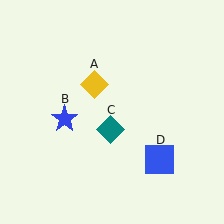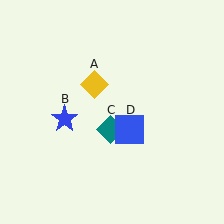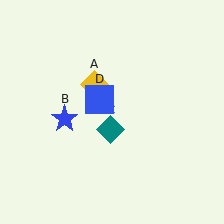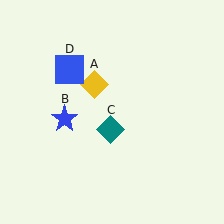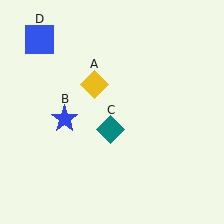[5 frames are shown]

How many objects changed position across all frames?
1 object changed position: blue square (object D).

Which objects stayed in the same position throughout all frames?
Yellow diamond (object A) and blue star (object B) and teal diamond (object C) remained stationary.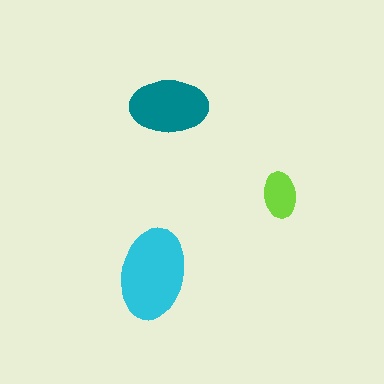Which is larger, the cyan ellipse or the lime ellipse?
The cyan one.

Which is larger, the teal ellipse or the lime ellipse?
The teal one.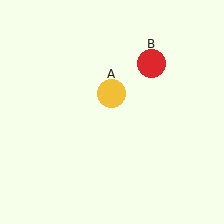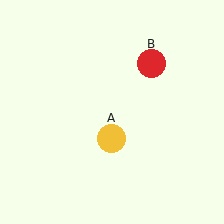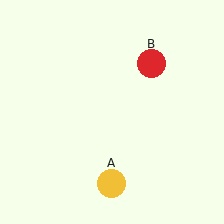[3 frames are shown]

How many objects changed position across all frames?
1 object changed position: yellow circle (object A).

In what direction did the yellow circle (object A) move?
The yellow circle (object A) moved down.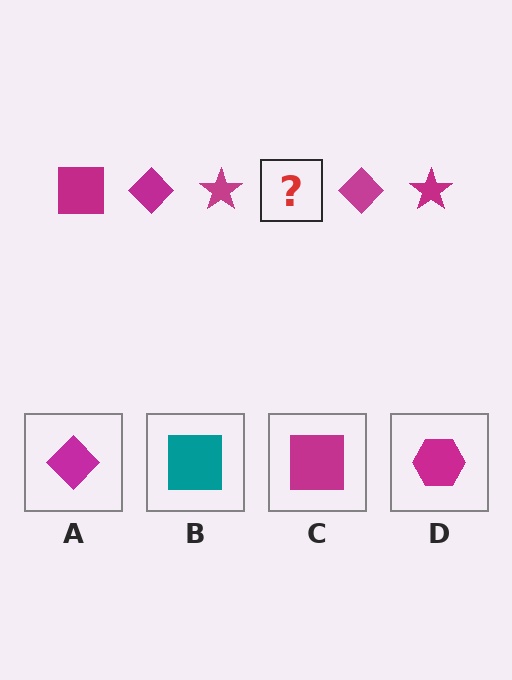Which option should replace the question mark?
Option C.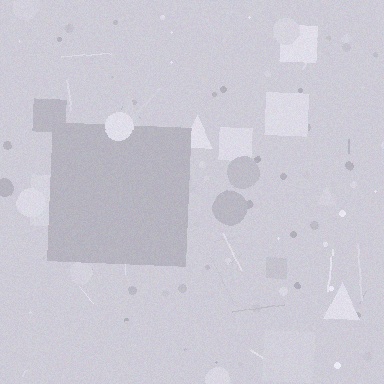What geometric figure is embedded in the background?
A square is embedded in the background.